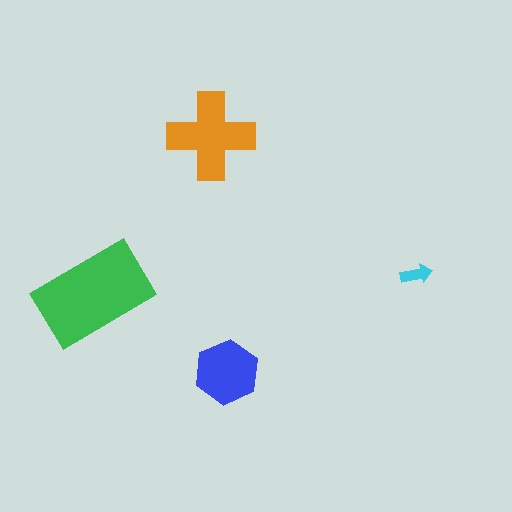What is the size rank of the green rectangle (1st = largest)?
1st.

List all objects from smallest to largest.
The cyan arrow, the blue hexagon, the orange cross, the green rectangle.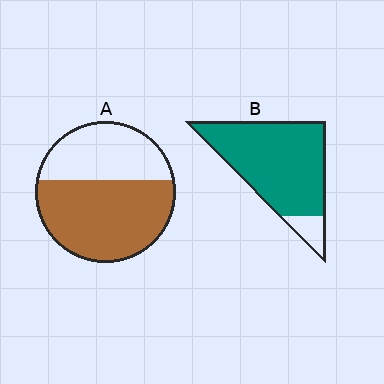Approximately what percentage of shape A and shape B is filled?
A is approximately 60% and B is approximately 90%.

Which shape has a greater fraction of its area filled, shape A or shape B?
Shape B.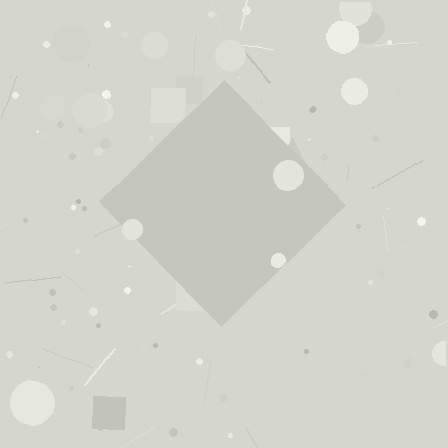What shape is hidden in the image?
A diamond is hidden in the image.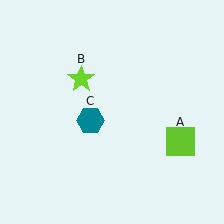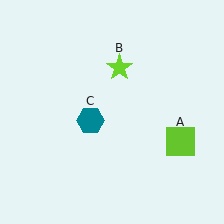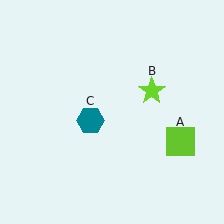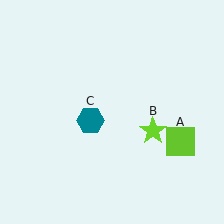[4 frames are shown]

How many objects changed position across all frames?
1 object changed position: lime star (object B).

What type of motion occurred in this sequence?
The lime star (object B) rotated clockwise around the center of the scene.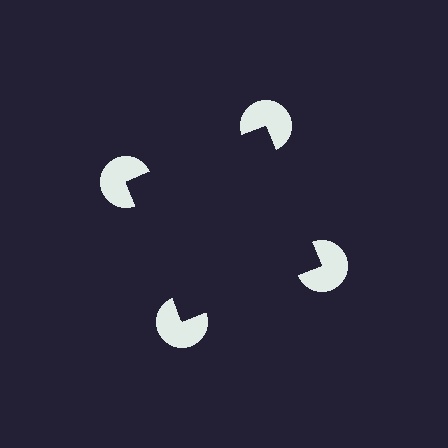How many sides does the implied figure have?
4 sides.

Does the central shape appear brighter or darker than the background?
It typically appears slightly darker than the background, even though no actual brightness change is drawn.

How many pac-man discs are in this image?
There are 4 — one at each vertex of the illusory square.